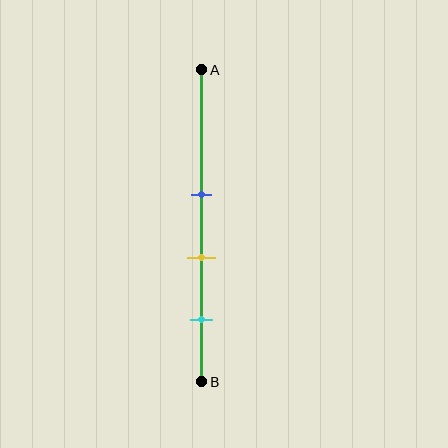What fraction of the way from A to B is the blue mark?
The blue mark is approximately 40% (0.4) of the way from A to B.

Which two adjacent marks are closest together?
The blue and yellow marks are the closest adjacent pair.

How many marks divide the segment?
There are 3 marks dividing the segment.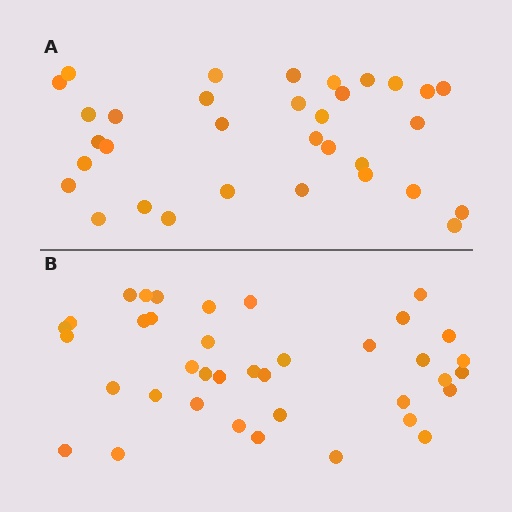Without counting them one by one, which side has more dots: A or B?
Region B (the bottom region) has more dots.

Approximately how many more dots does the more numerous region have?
Region B has about 5 more dots than region A.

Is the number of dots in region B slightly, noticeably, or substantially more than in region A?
Region B has only slightly more — the two regions are fairly close. The ratio is roughly 1.2 to 1.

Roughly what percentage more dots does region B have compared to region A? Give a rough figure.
About 15% more.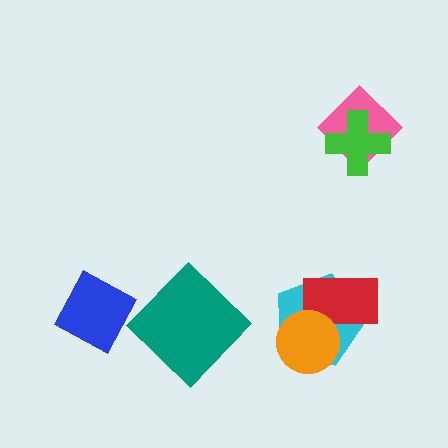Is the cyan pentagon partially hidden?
Yes, it is partially covered by another shape.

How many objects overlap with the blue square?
0 objects overlap with the blue square.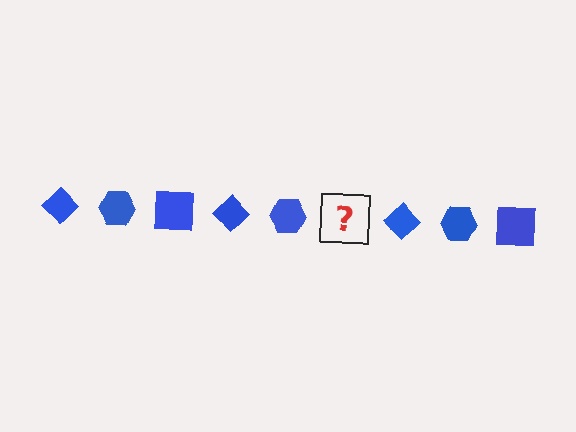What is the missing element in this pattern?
The missing element is a blue square.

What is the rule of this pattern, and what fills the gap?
The rule is that the pattern cycles through diamond, hexagon, square shapes in blue. The gap should be filled with a blue square.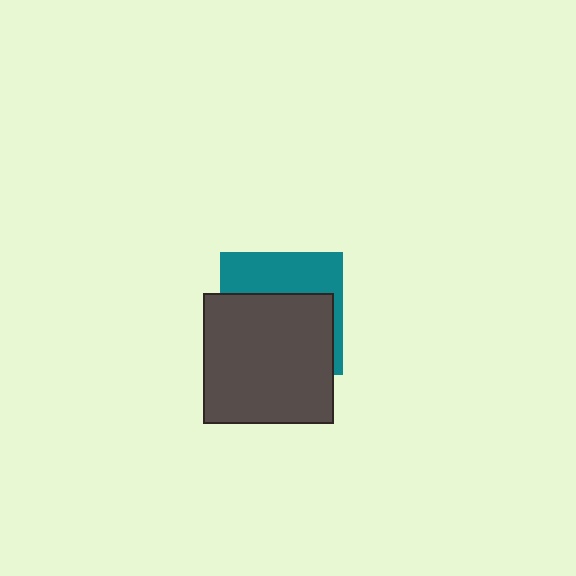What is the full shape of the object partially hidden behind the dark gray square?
The partially hidden object is a teal square.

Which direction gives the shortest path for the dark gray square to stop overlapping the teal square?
Moving down gives the shortest separation.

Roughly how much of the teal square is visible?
A small part of it is visible (roughly 39%).